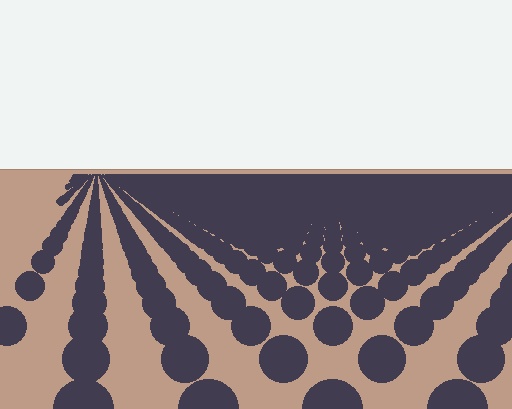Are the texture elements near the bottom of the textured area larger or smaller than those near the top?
Larger. Near the bottom, elements are closer to the viewer and appear at a bigger on-screen size.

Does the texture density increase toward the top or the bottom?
Density increases toward the top.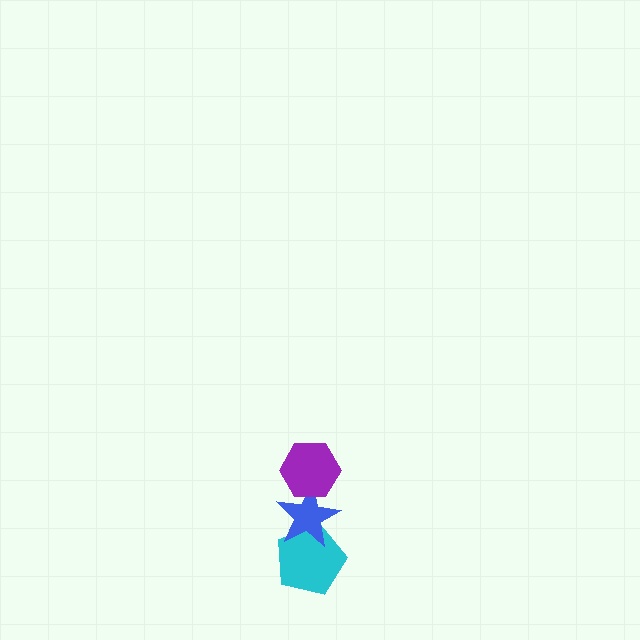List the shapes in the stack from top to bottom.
From top to bottom: the purple hexagon, the blue star, the cyan pentagon.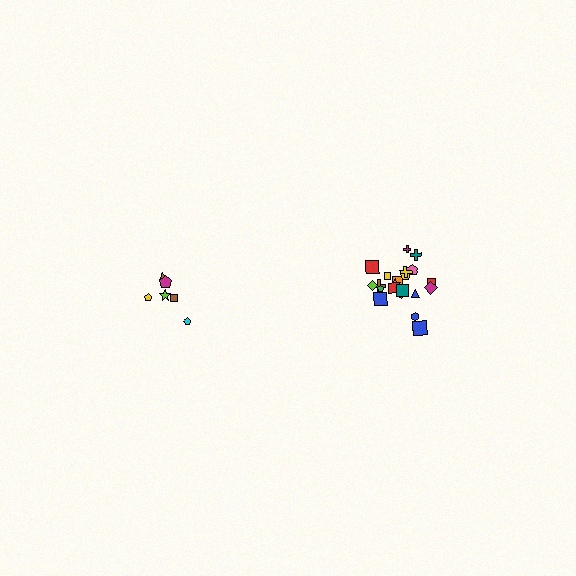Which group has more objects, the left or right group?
The right group.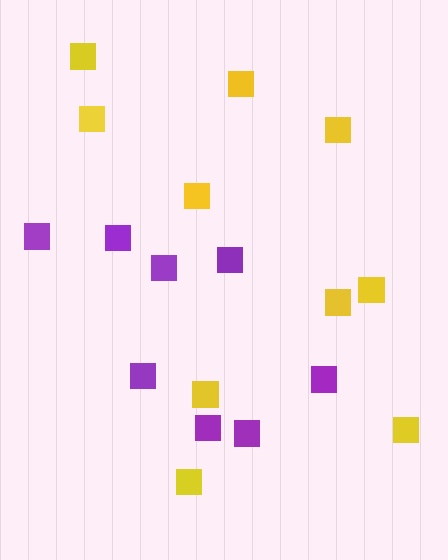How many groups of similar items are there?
There are 2 groups: one group of yellow squares (10) and one group of purple squares (8).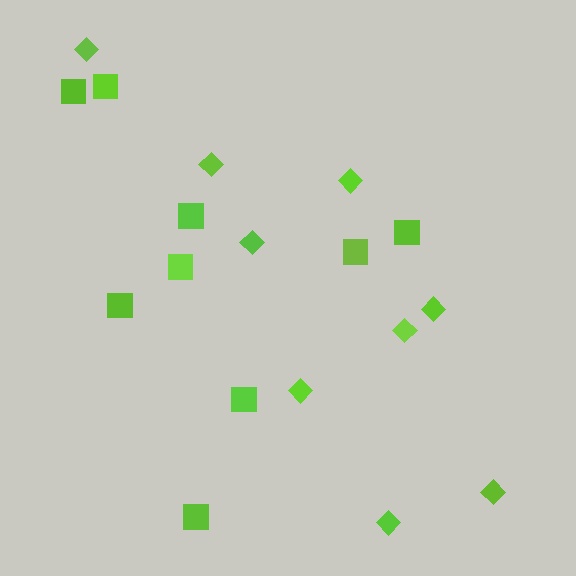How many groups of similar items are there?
There are 2 groups: one group of squares (9) and one group of diamonds (9).